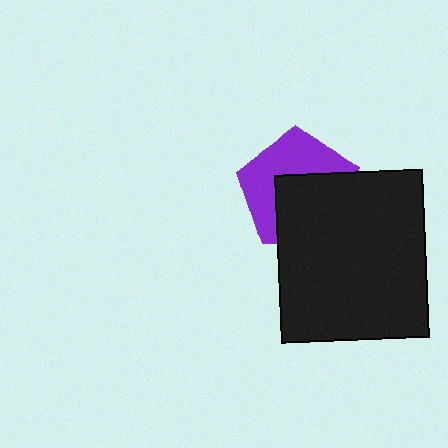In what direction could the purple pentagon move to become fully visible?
The purple pentagon could move up. That would shift it out from behind the black rectangle entirely.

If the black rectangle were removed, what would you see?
You would see the complete purple pentagon.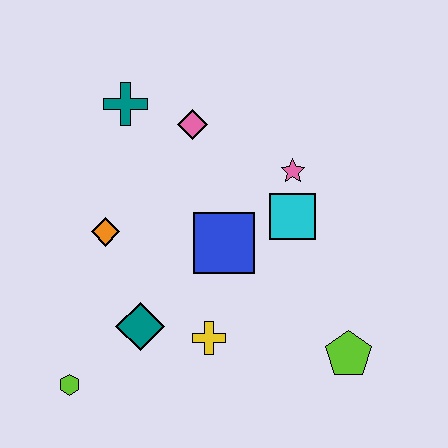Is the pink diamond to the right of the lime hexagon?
Yes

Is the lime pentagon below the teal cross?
Yes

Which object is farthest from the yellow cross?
The teal cross is farthest from the yellow cross.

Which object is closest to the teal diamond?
The yellow cross is closest to the teal diamond.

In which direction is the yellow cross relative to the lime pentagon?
The yellow cross is to the left of the lime pentagon.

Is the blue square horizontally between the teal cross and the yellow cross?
No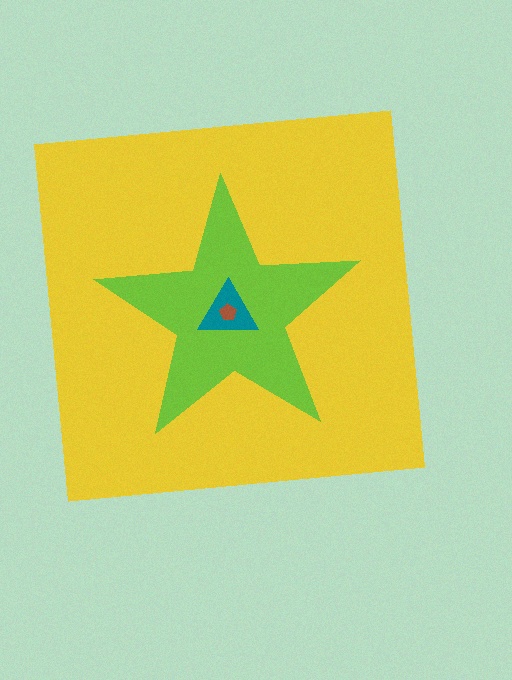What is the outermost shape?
The yellow square.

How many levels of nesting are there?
4.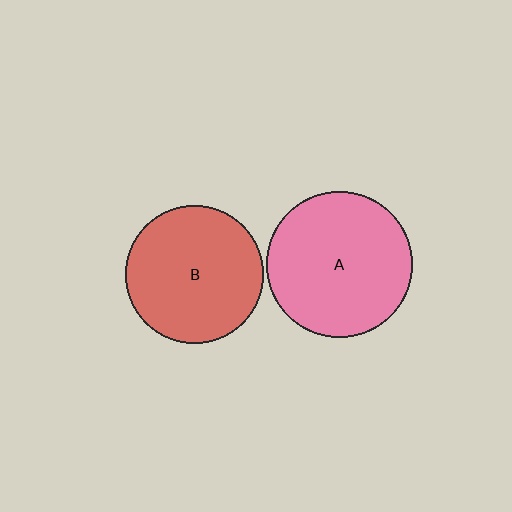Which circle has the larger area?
Circle A (pink).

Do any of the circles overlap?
No, none of the circles overlap.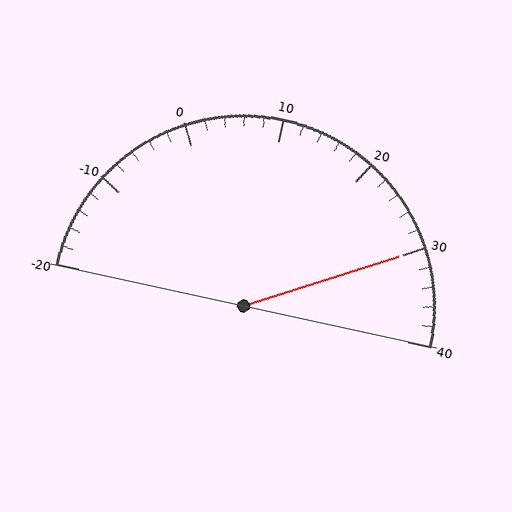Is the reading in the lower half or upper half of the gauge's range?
The reading is in the upper half of the range (-20 to 40).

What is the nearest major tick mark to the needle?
The nearest major tick mark is 30.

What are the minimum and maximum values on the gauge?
The gauge ranges from -20 to 40.